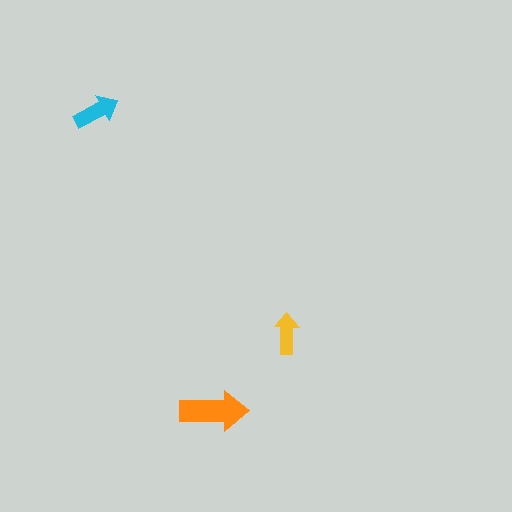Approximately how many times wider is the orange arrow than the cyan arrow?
About 1.5 times wider.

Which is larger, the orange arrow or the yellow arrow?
The orange one.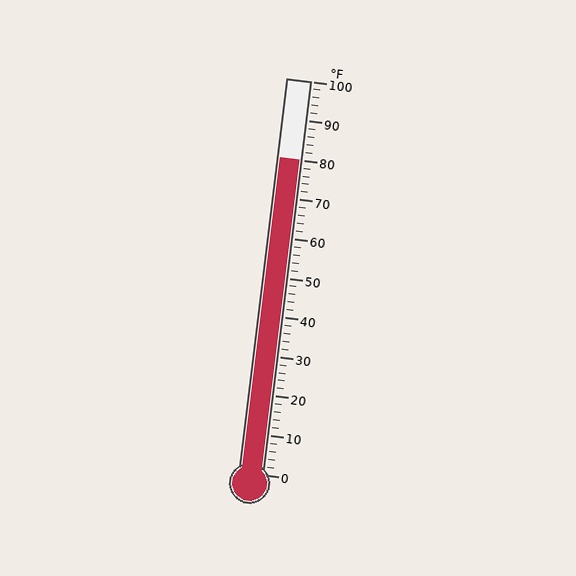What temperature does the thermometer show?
The thermometer shows approximately 80°F.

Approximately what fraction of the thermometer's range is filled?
The thermometer is filled to approximately 80% of its range.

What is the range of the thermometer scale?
The thermometer scale ranges from 0°F to 100°F.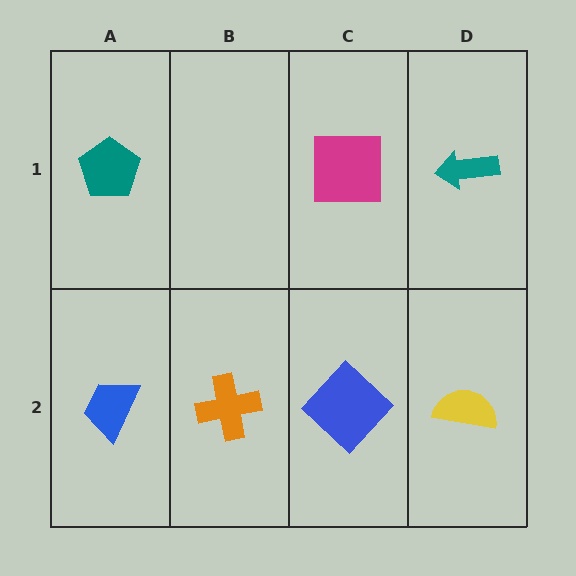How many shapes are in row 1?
3 shapes.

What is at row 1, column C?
A magenta square.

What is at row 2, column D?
A yellow semicircle.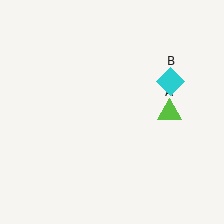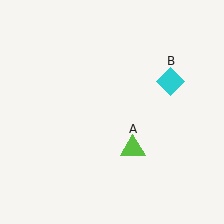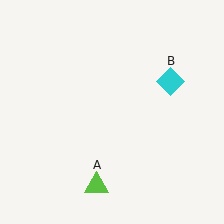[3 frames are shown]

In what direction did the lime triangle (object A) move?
The lime triangle (object A) moved down and to the left.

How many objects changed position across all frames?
1 object changed position: lime triangle (object A).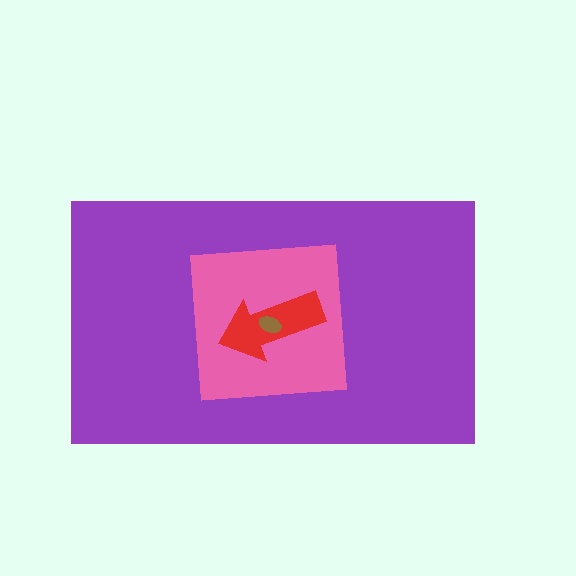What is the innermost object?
The brown ellipse.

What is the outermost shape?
The purple rectangle.